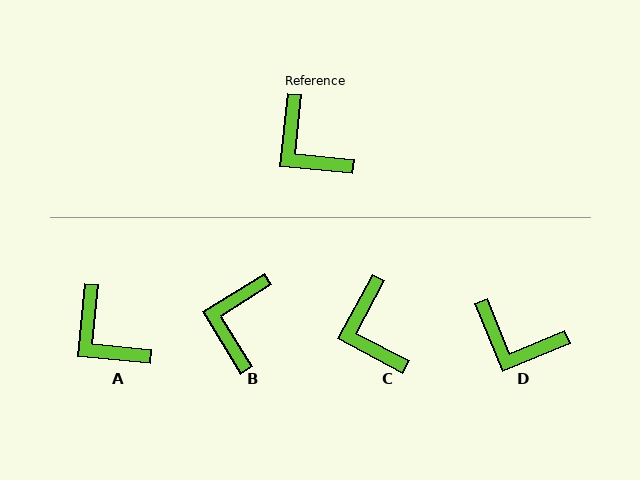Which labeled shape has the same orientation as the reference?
A.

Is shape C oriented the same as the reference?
No, it is off by about 22 degrees.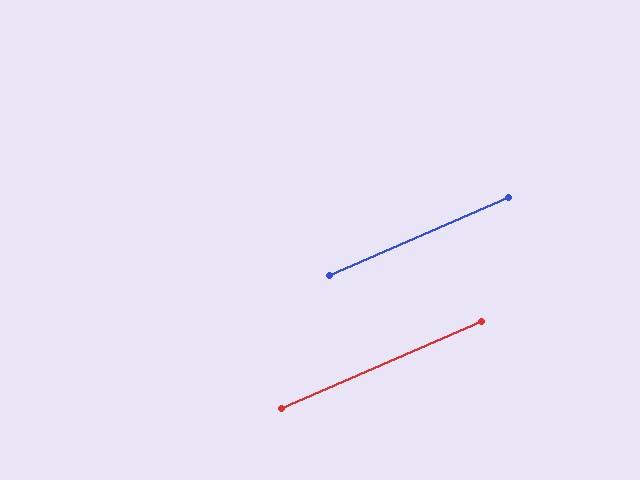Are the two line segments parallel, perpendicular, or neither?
Parallel — their directions differ by only 0.4°.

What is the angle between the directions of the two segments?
Approximately 0 degrees.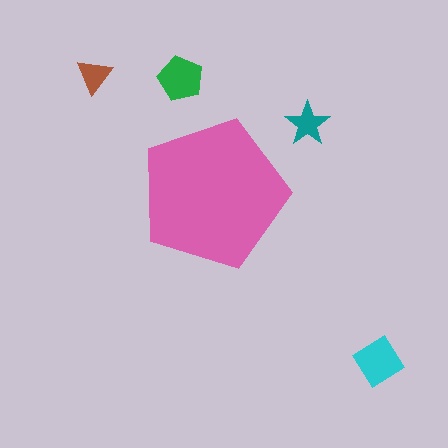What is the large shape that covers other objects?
A pink pentagon.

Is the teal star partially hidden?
No, the teal star is fully visible.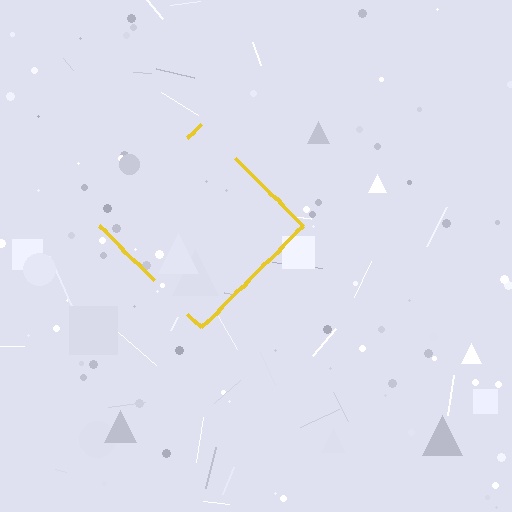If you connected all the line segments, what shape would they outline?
They would outline a diamond.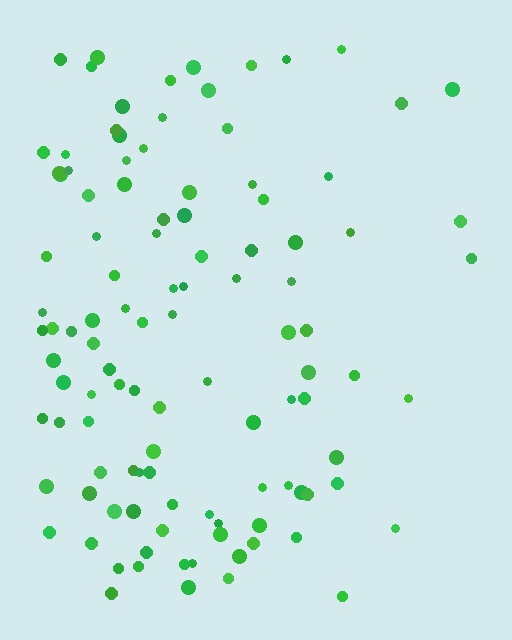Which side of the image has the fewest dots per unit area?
The right.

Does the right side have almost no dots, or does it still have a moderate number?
Still a moderate number, just noticeably fewer than the left.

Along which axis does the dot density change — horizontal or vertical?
Horizontal.